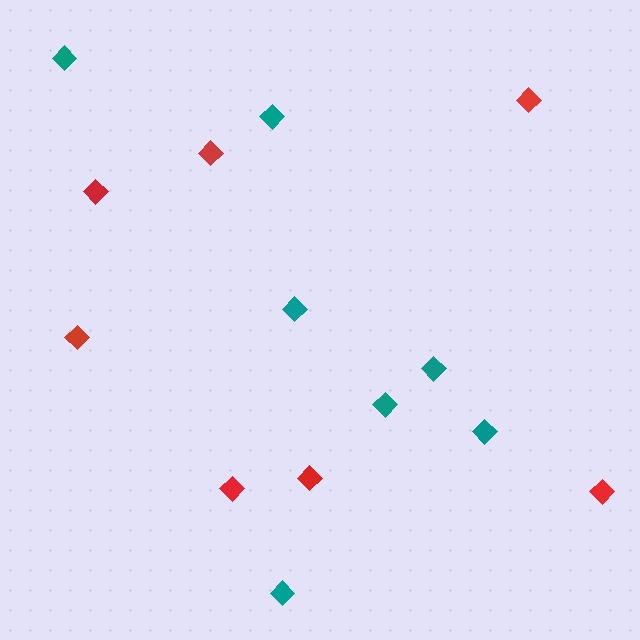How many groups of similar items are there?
There are 2 groups: one group of red diamonds (7) and one group of teal diamonds (7).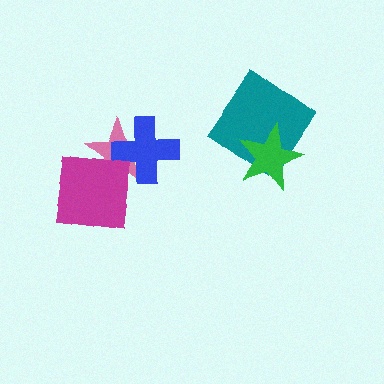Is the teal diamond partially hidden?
Yes, it is partially covered by another shape.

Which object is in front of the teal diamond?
The green star is in front of the teal diamond.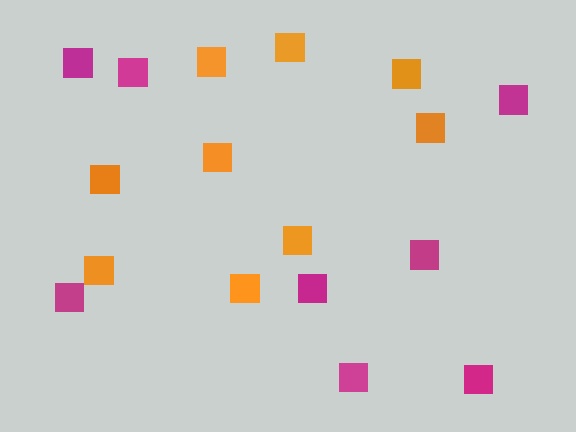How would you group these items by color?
There are 2 groups: one group of magenta squares (8) and one group of orange squares (9).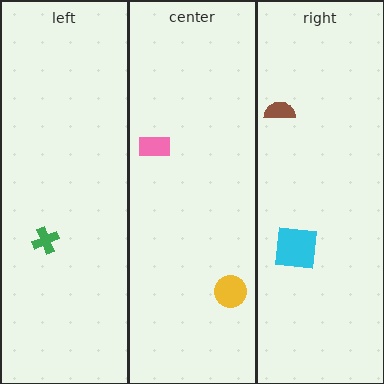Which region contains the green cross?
The left region.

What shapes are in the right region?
The brown semicircle, the cyan square.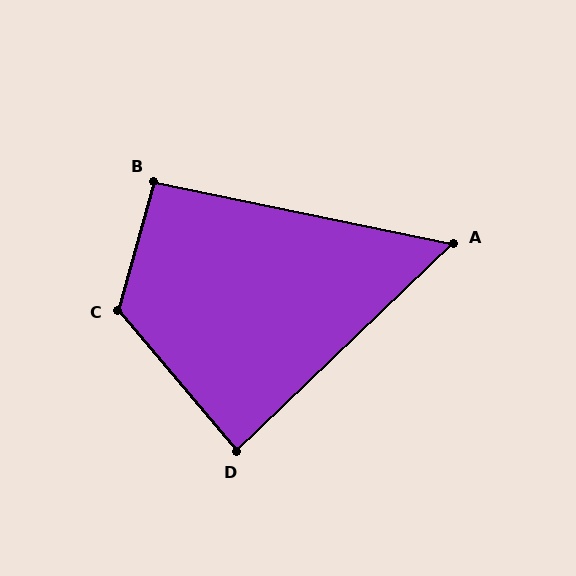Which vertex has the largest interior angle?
C, at approximately 124 degrees.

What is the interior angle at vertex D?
Approximately 86 degrees (approximately right).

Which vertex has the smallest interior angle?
A, at approximately 56 degrees.